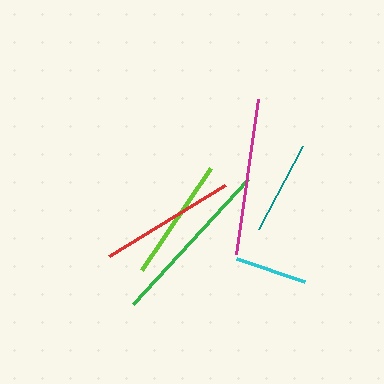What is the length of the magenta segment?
The magenta segment is approximately 157 pixels long.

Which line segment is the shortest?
The cyan line is the shortest at approximately 71 pixels.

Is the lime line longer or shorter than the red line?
The red line is longer than the lime line.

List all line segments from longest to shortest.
From longest to shortest: green, magenta, red, lime, teal, cyan.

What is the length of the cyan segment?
The cyan segment is approximately 71 pixels long.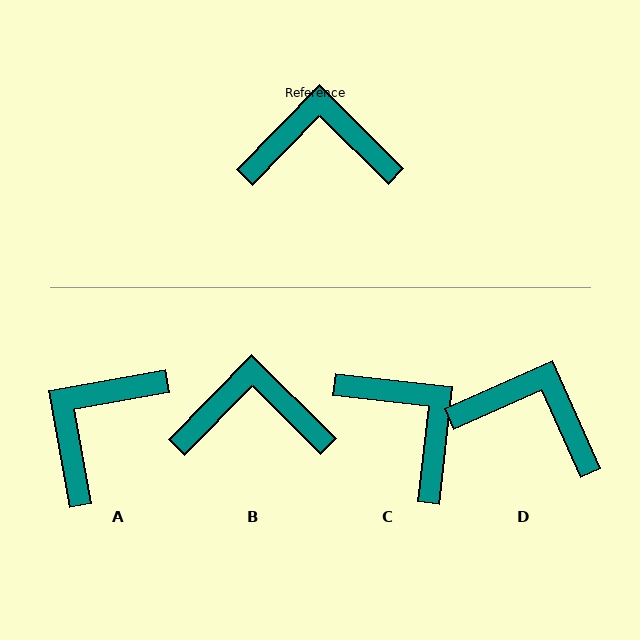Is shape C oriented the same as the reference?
No, it is off by about 52 degrees.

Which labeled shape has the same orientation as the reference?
B.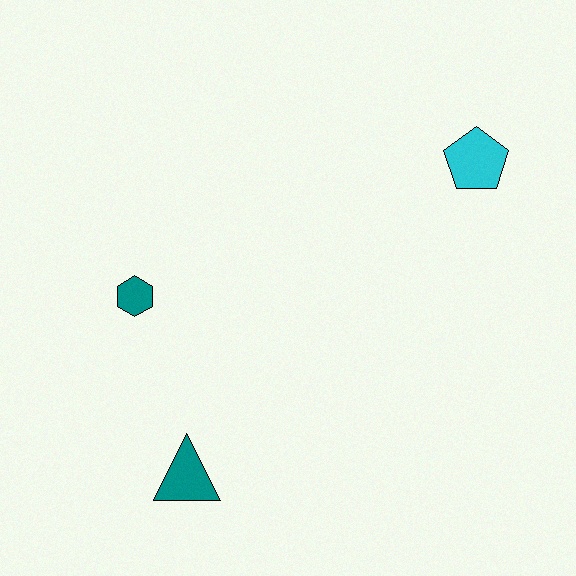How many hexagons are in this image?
There is 1 hexagon.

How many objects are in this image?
There are 3 objects.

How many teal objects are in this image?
There are 2 teal objects.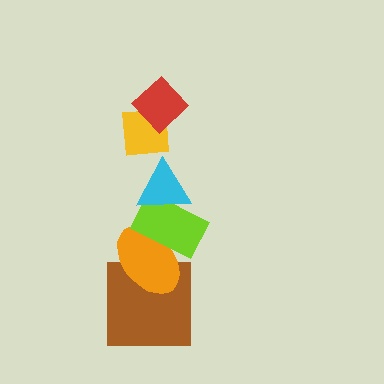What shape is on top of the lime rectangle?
The cyan triangle is on top of the lime rectangle.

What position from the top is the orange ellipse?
The orange ellipse is 5th from the top.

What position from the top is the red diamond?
The red diamond is 1st from the top.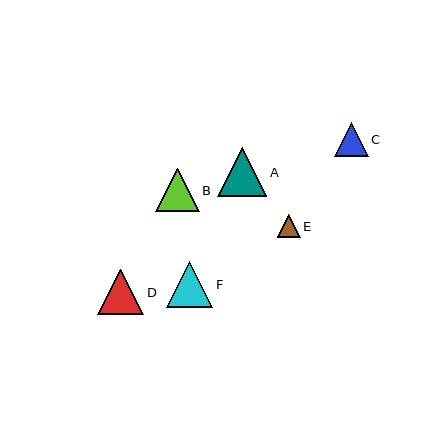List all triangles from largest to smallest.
From largest to smallest: A, F, D, B, C, E.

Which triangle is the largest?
Triangle A is the largest with a size of approximately 49 pixels.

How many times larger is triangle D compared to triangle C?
Triangle D is approximately 1.4 times the size of triangle C.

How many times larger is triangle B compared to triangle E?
Triangle B is approximately 1.9 times the size of triangle E.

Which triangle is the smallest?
Triangle E is the smallest with a size of approximately 23 pixels.